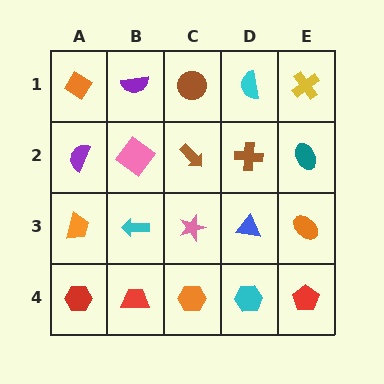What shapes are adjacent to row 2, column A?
An orange diamond (row 1, column A), an orange trapezoid (row 3, column A), a pink diamond (row 2, column B).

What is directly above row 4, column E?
An orange ellipse.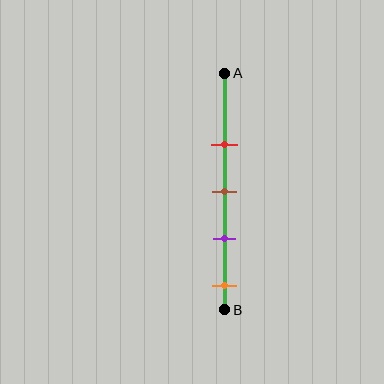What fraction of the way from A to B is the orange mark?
The orange mark is approximately 90% (0.9) of the way from A to B.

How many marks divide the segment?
There are 4 marks dividing the segment.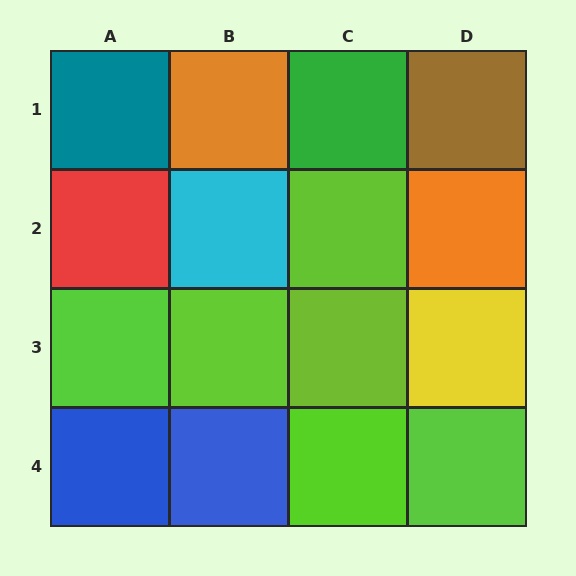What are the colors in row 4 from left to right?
Blue, blue, lime, lime.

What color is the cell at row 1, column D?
Brown.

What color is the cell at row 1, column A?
Teal.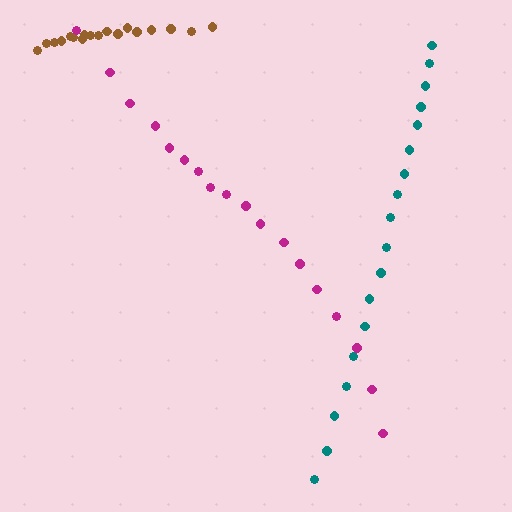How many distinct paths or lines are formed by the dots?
There are 3 distinct paths.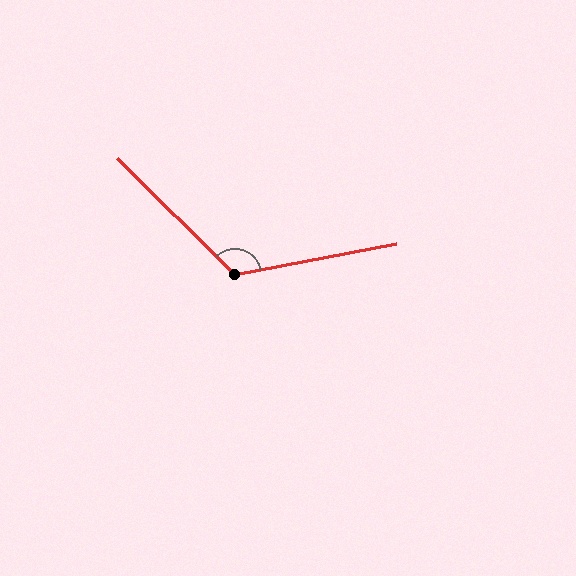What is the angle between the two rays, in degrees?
Approximately 124 degrees.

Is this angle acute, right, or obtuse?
It is obtuse.